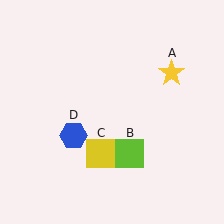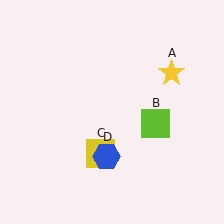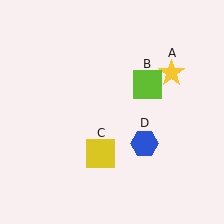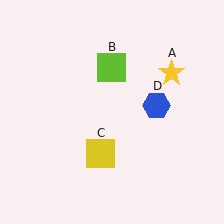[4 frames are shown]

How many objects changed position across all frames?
2 objects changed position: lime square (object B), blue hexagon (object D).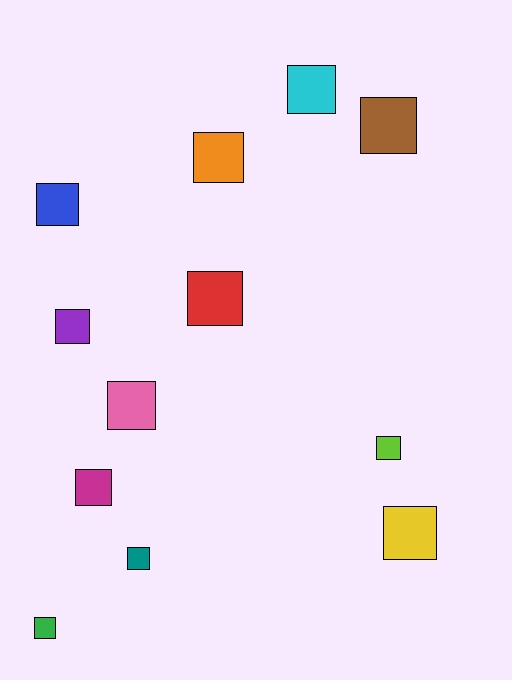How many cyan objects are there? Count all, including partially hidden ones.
There is 1 cyan object.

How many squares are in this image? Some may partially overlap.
There are 12 squares.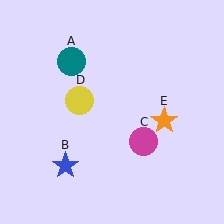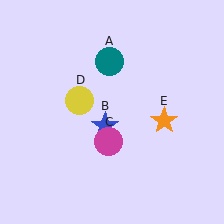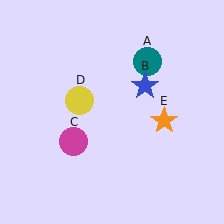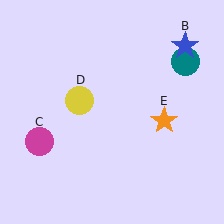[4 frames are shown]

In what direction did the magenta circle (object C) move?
The magenta circle (object C) moved left.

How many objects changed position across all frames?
3 objects changed position: teal circle (object A), blue star (object B), magenta circle (object C).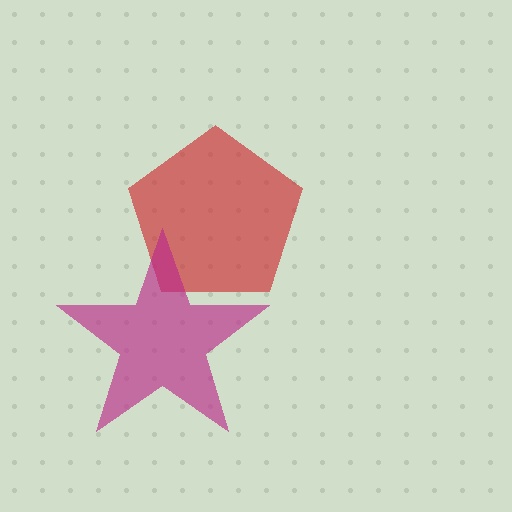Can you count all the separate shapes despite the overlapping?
Yes, there are 2 separate shapes.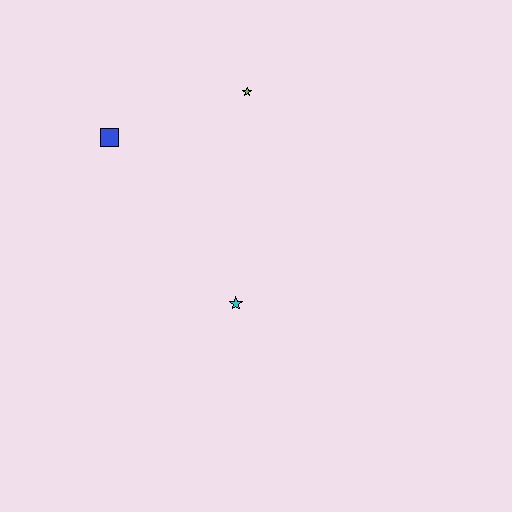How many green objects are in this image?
There are no green objects.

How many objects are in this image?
There are 3 objects.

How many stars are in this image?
There are 2 stars.